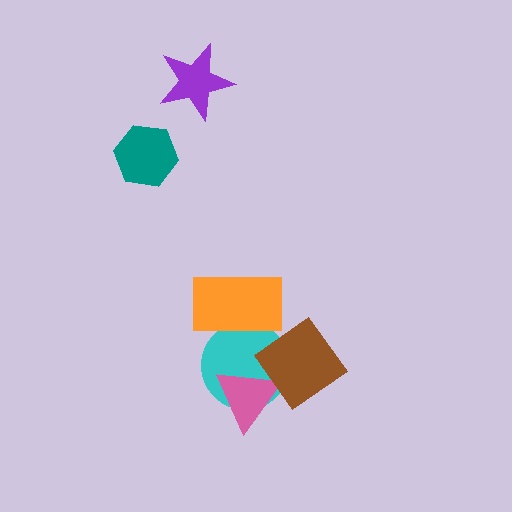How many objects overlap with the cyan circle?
3 objects overlap with the cyan circle.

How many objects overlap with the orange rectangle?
1 object overlaps with the orange rectangle.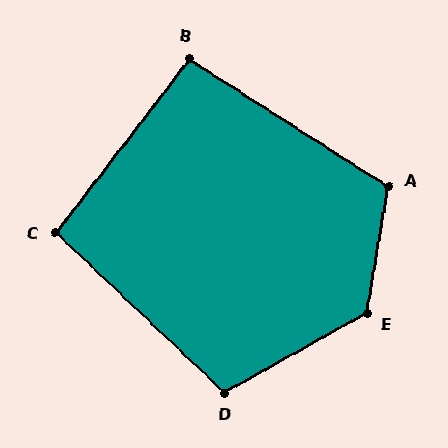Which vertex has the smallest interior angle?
B, at approximately 95 degrees.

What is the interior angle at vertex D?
Approximately 107 degrees (obtuse).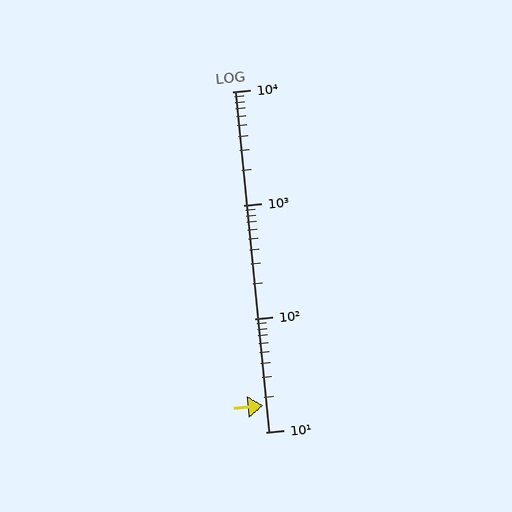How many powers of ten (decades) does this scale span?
The scale spans 3 decades, from 10 to 10000.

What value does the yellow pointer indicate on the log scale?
The pointer indicates approximately 17.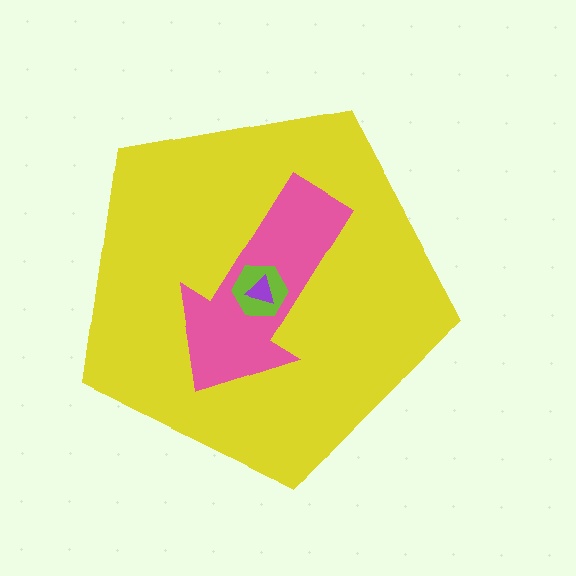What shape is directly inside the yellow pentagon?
The pink arrow.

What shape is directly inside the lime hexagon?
The purple triangle.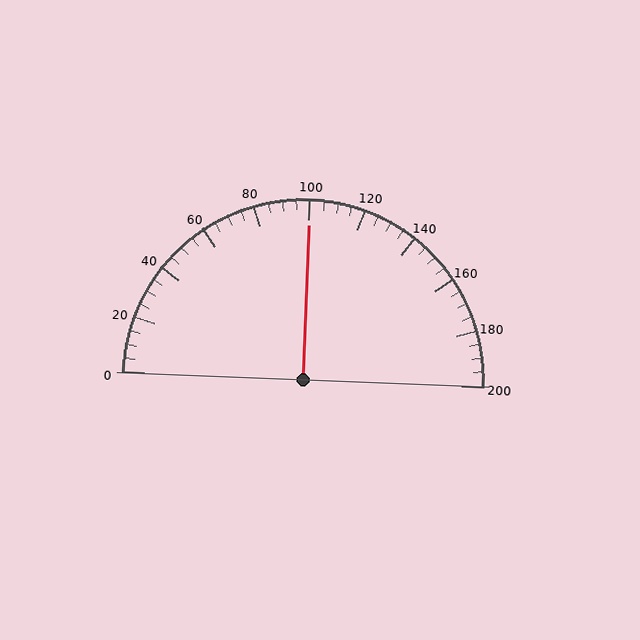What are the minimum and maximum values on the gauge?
The gauge ranges from 0 to 200.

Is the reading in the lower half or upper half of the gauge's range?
The reading is in the upper half of the range (0 to 200).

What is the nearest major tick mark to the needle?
The nearest major tick mark is 100.